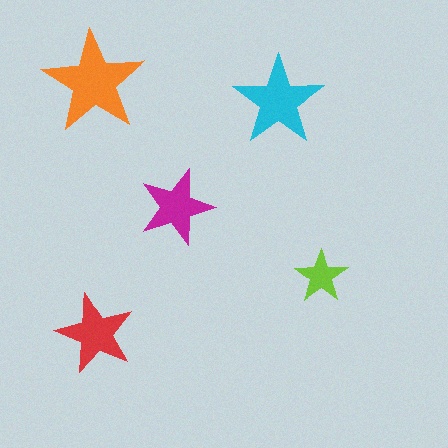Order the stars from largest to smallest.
the orange one, the cyan one, the red one, the magenta one, the lime one.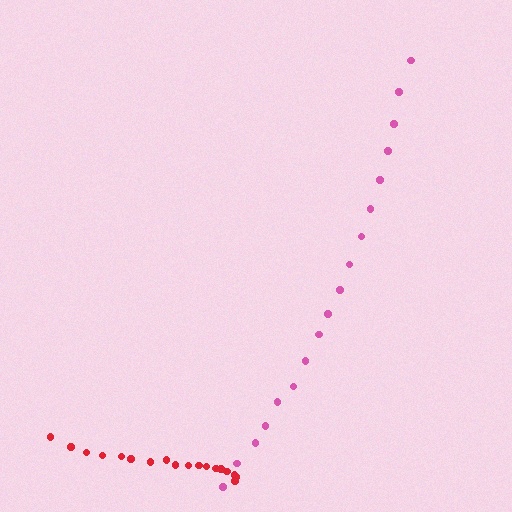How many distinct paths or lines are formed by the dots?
There are 2 distinct paths.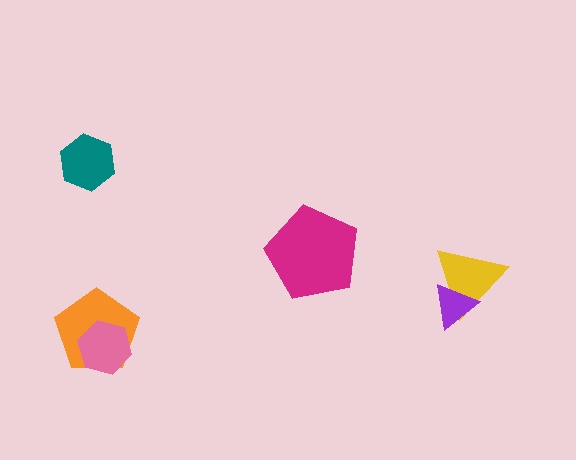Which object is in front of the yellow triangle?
The purple triangle is in front of the yellow triangle.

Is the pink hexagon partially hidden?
No, no other shape covers it.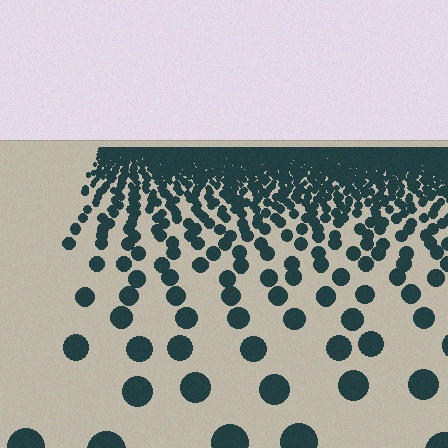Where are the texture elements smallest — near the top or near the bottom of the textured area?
Near the top.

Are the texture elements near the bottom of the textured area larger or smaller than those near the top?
Larger. Near the bottom, elements are closer to the viewer and appear at a bigger on-screen size.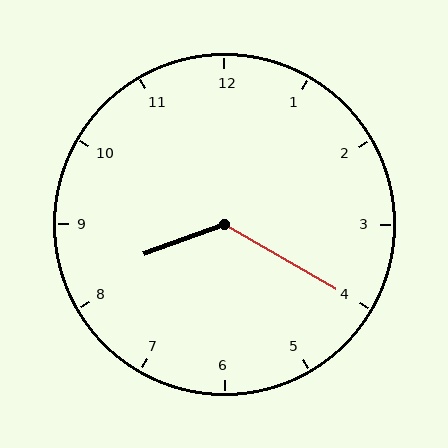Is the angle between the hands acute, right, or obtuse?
It is obtuse.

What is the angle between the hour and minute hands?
Approximately 130 degrees.